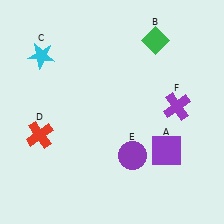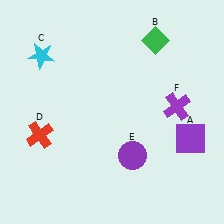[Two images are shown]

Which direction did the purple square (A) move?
The purple square (A) moved right.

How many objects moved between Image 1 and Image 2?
1 object moved between the two images.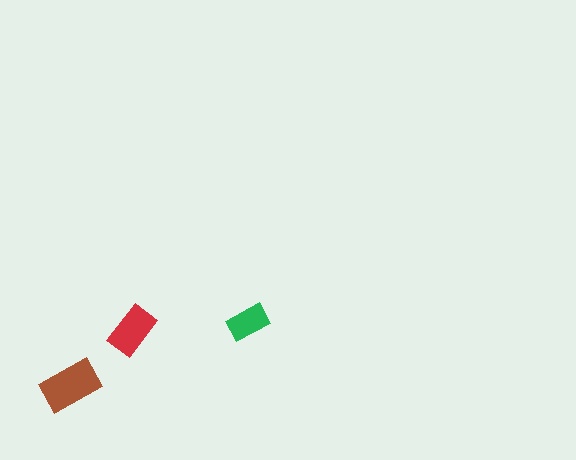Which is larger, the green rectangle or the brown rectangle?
The brown one.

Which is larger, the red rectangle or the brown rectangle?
The brown one.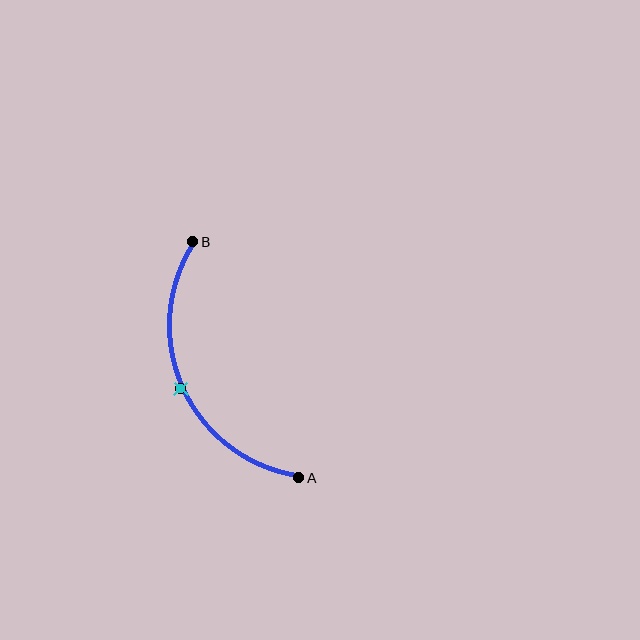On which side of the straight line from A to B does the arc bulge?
The arc bulges to the left of the straight line connecting A and B.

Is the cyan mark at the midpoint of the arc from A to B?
Yes. The cyan mark lies on the arc at equal arc-length from both A and B — it is the arc midpoint.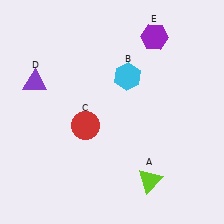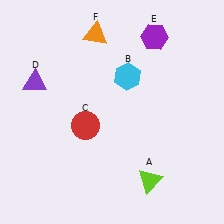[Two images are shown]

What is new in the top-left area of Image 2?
An orange triangle (F) was added in the top-left area of Image 2.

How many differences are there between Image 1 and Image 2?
There is 1 difference between the two images.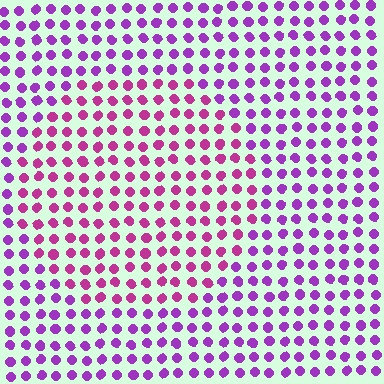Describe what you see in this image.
The image is filled with small purple elements in a uniform arrangement. A circle-shaped region is visible where the elements are tinted to a slightly different hue, forming a subtle color boundary.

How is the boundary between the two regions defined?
The boundary is defined purely by a slight shift in hue (about 32 degrees). Spacing, size, and orientation are identical on both sides.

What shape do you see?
I see a circle.